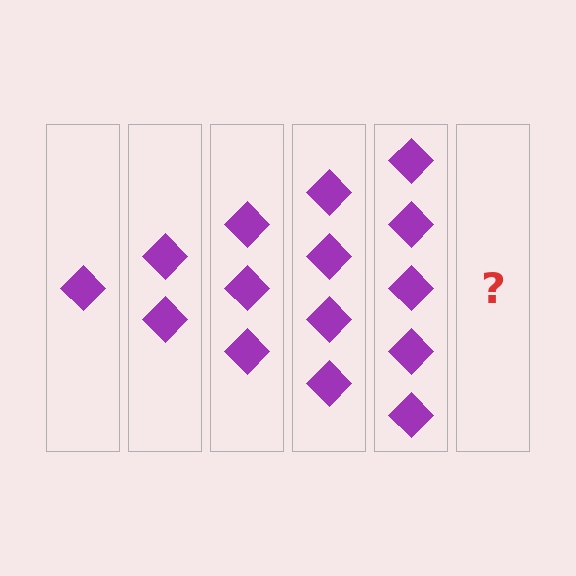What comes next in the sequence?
The next element should be 6 diamonds.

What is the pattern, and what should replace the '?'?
The pattern is that each step adds one more diamond. The '?' should be 6 diamonds.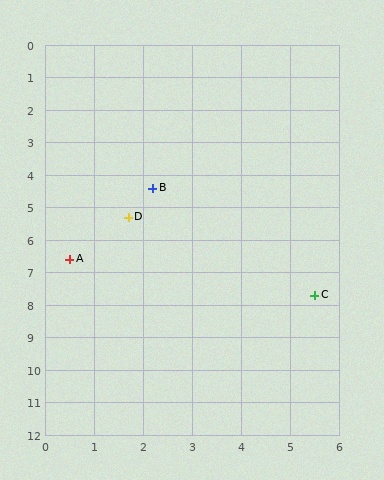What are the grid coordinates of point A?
Point A is at approximately (0.5, 6.6).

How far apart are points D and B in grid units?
Points D and B are about 1.0 grid units apart.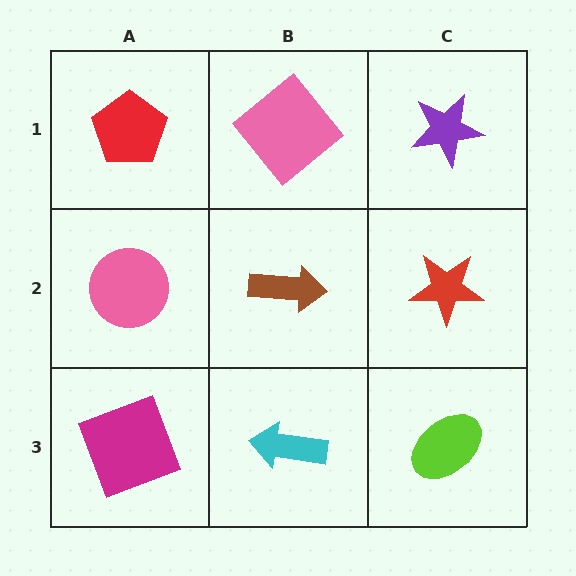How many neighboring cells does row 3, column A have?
2.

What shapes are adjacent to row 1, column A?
A pink circle (row 2, column A), a pink diamond (row 1, column B).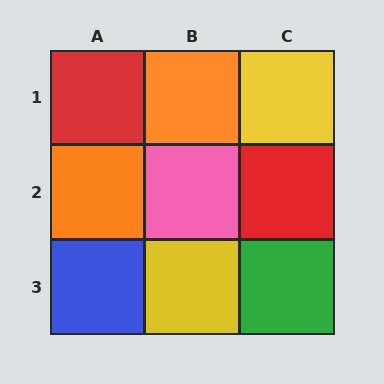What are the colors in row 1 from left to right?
Red, orange, yellow.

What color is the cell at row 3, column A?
Blue.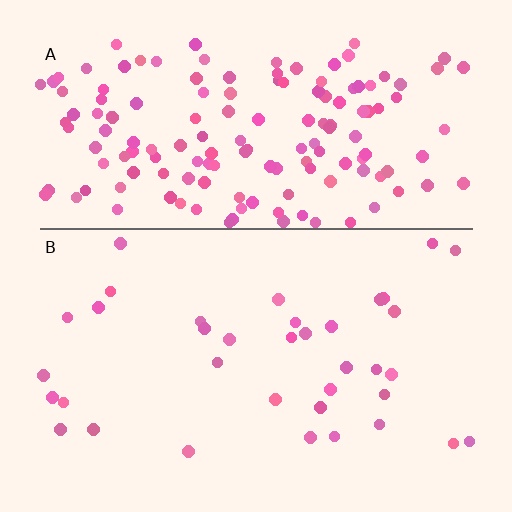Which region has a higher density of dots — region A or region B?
A (the top).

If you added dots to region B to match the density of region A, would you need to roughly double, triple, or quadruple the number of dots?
Approximately quadruple.